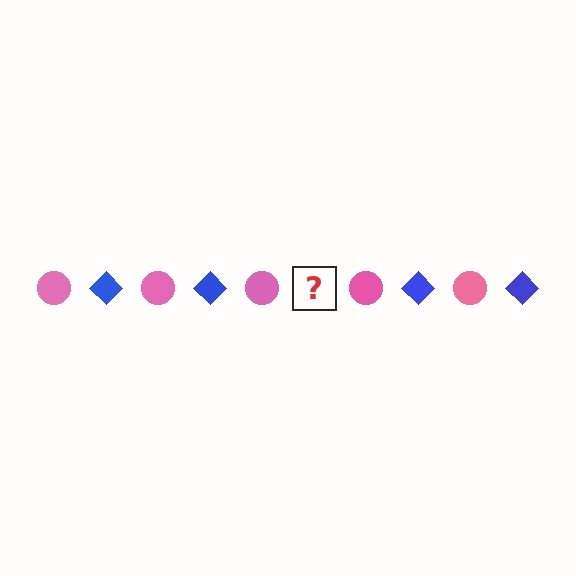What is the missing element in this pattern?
The missing element is a blue diamond.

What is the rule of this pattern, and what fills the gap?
The rule is that the pattern alternates between pink circle and blue diamond. The gap should be filled with a blue diamond.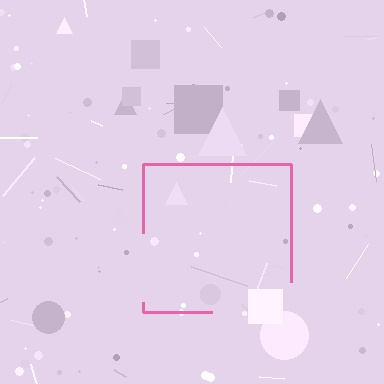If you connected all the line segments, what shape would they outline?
They would outline a square.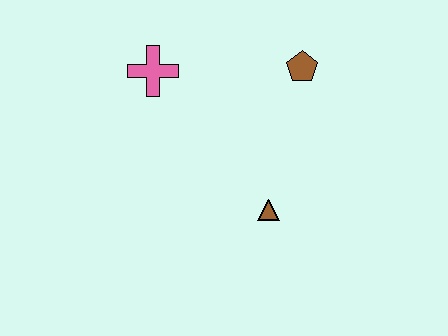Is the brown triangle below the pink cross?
Yes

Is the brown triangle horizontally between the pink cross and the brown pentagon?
Yes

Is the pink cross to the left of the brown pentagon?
Yes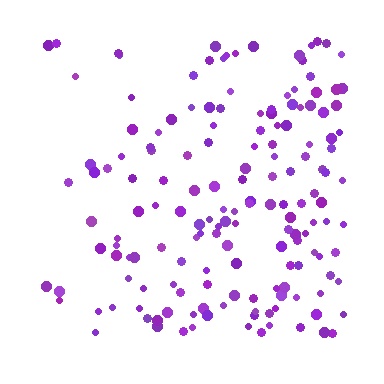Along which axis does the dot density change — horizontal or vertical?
Horizontal.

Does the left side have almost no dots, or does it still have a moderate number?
Still a moderate number, just noticeably fewer than the right.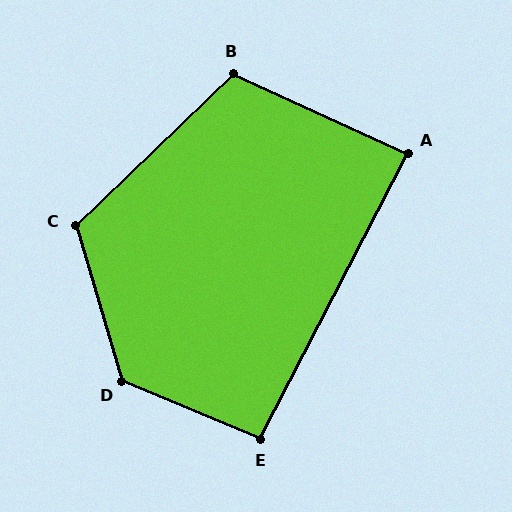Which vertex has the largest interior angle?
D, at approximately 130 degrees.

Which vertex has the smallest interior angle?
A, at approximately 87 degrees.